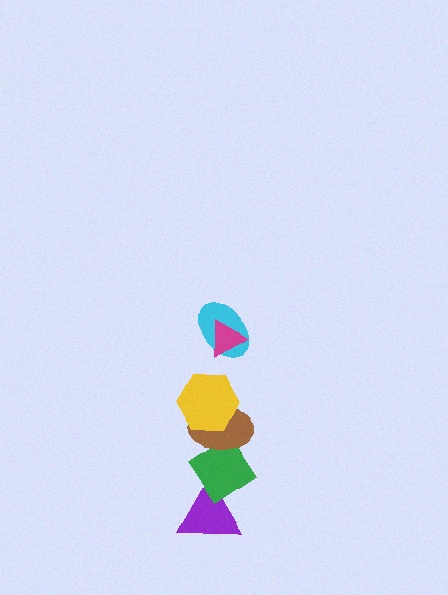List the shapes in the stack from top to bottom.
From top to bottom: the magenta triangle, the cyan ellipse, the yellow hexagon, the brown ellipse, the green diamond, the purple triangle.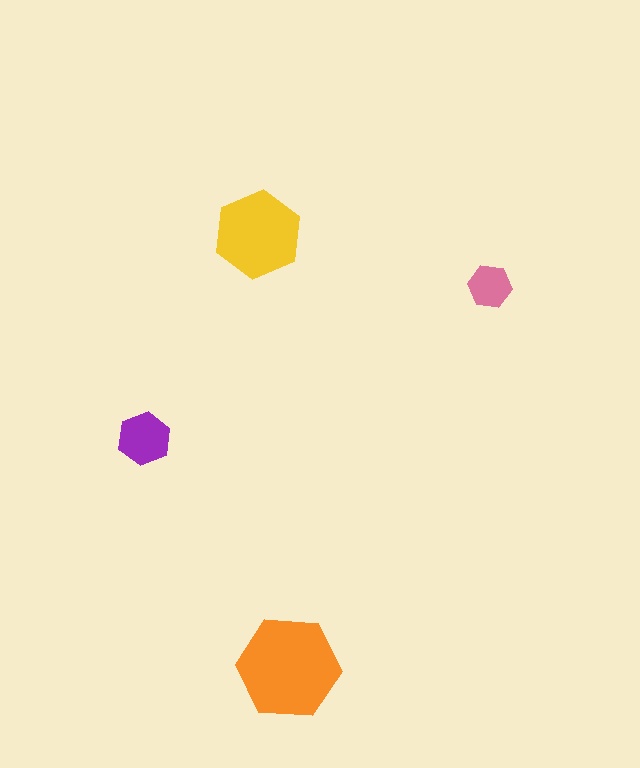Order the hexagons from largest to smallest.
the orange one, the yellow one, the purple one, the pink one.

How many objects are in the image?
There are 4 objects in the image.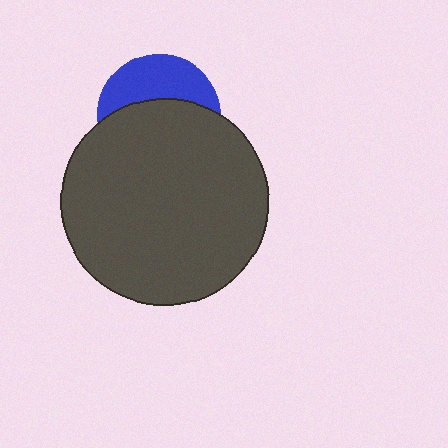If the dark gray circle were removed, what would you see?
You would see the complete blue circle.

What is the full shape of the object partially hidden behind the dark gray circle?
The partially hidden object is a blue circle.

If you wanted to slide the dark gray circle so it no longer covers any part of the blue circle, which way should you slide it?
Slide it down — that is the most direct way to separate the two shapes.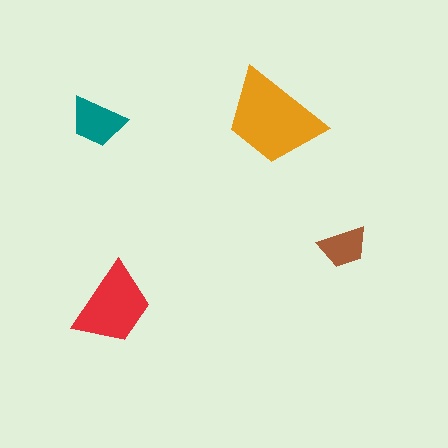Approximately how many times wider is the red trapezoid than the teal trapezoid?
About 1.5 times wider.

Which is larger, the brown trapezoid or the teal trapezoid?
The teal one.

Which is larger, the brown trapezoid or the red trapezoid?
The red one.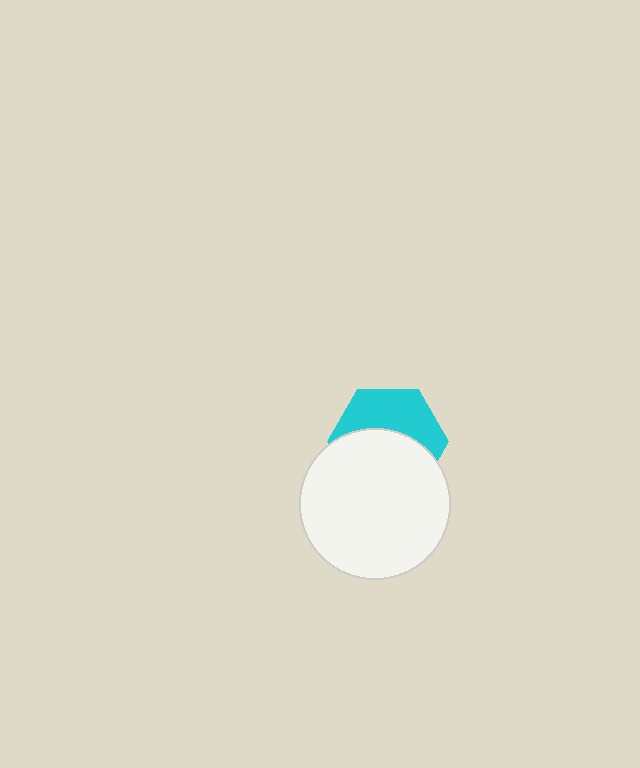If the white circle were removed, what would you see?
You would see the complete cyan hexagon.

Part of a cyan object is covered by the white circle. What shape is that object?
It is a hexagon.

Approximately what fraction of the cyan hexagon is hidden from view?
Roughly 56% of the cyan hexagon is hidden behind the white circle.